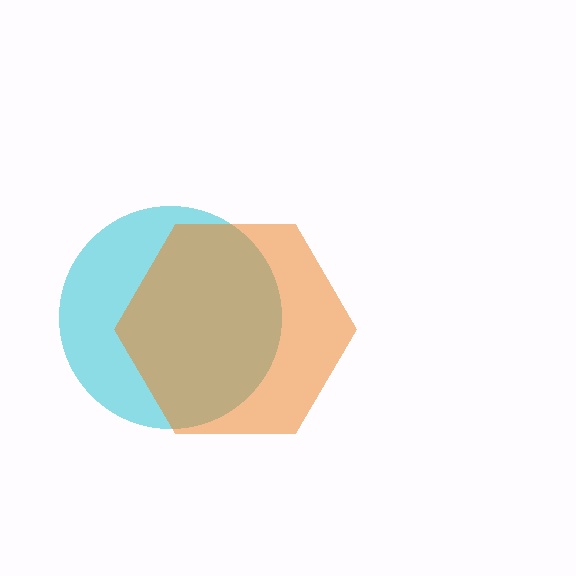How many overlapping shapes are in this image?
There are 2 overlapping shapes in the image.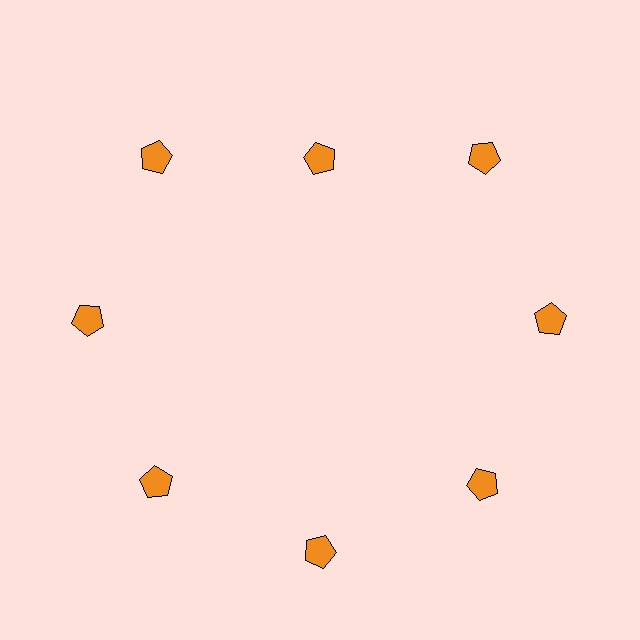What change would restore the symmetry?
The symmetry would be restored by moving it outward, back onto the ring so that all 8 pentagons sit at equal angles and equal distance from the center.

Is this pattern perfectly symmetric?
No. The 8 orange pentagons are arranged in a ring, but one element near the 12 o'clock position is pulled inward toward the center, breaking the 8-fold rotational symmetry.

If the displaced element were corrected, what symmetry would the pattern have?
It would have 8-fold rotational symmetry — the pattern would map onto itself every 45 degrees.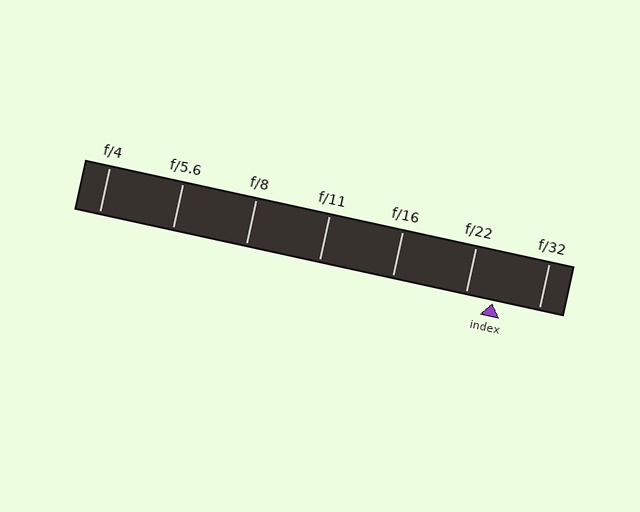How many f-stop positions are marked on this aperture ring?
There are 7 f-stop positions marked.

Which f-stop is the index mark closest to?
The index mark is closest to f/22.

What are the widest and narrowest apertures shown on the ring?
The widest aperture shown is f/4 and the narrowest is f/32.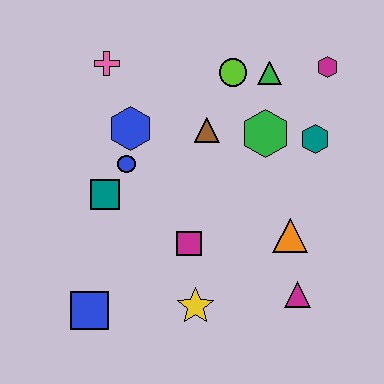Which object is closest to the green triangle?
The lime circle is closest to the green triangle.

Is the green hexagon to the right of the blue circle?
Yes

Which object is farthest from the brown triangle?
The blue square is farthest from the brown triangle.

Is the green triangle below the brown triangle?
No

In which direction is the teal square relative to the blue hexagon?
The teal square is below the blue hexagon.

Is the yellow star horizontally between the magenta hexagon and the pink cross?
Yes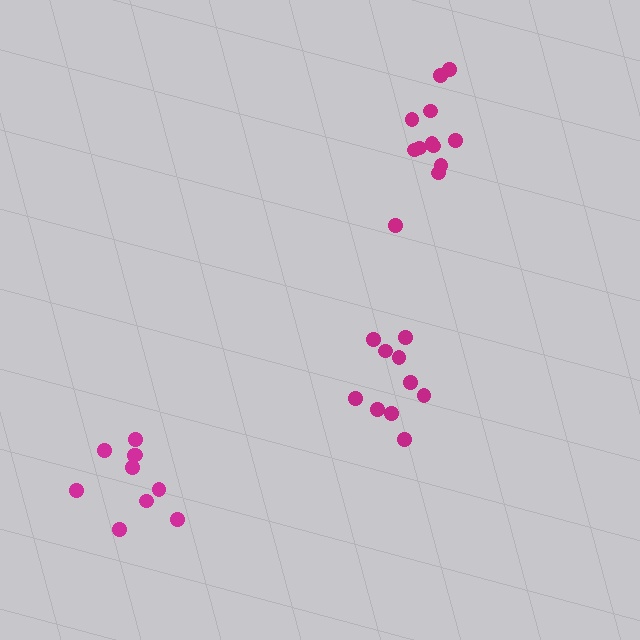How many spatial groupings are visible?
There are 3 spatial groupings.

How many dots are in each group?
Group 1: 10 dots, Group 2: 12 dots, Group 3: 10 dots (32 total).